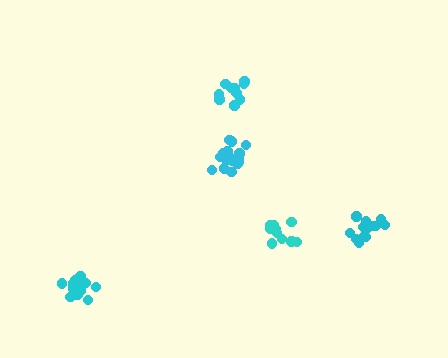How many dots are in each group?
Group 1: 13 dots, Group 2: 10 dots, Group 3: 16 dots, Group 4: 10 dots, Group 5: 15 dots (64 total).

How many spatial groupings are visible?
There are 5 spatial groupings.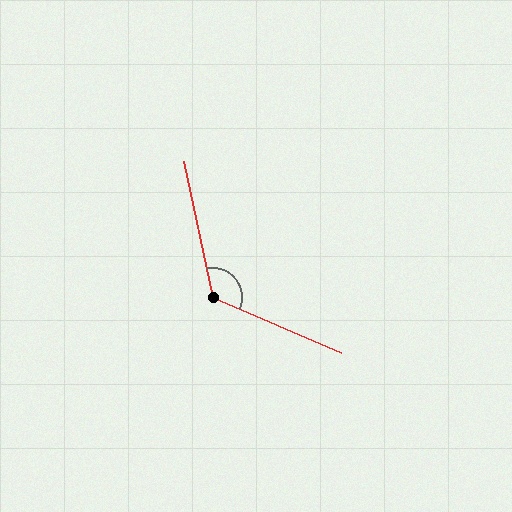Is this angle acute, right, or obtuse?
It is obtuse.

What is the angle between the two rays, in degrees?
Approximately 125 degrees.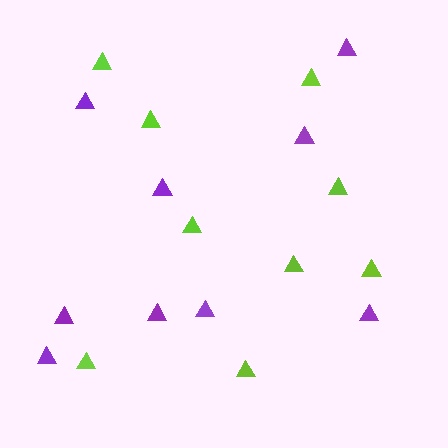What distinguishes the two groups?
There are 2 groups: one group of purple triangles (9) and one group of lime triangles (9).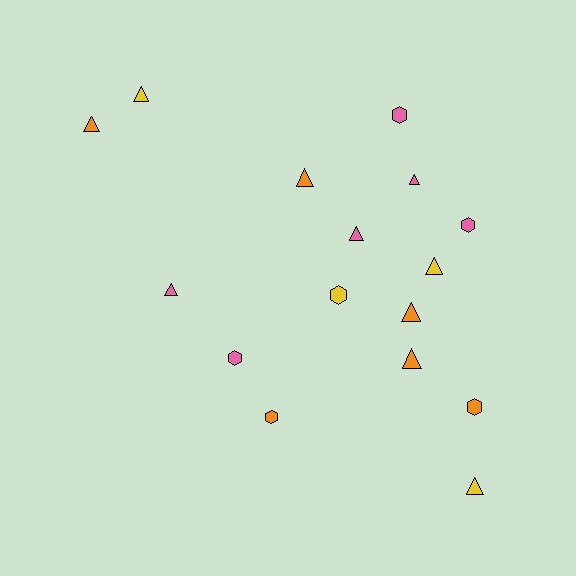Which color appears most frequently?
Orange, with 6 objects.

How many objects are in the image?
There are 16 objects.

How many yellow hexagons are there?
There is 1 yellow hexagon.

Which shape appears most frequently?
Triangle, with 10 objects.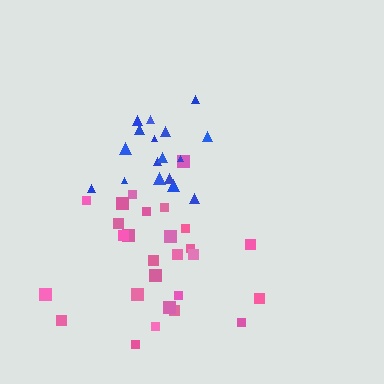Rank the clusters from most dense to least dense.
blue, pink.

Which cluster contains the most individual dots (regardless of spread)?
Pink (27).